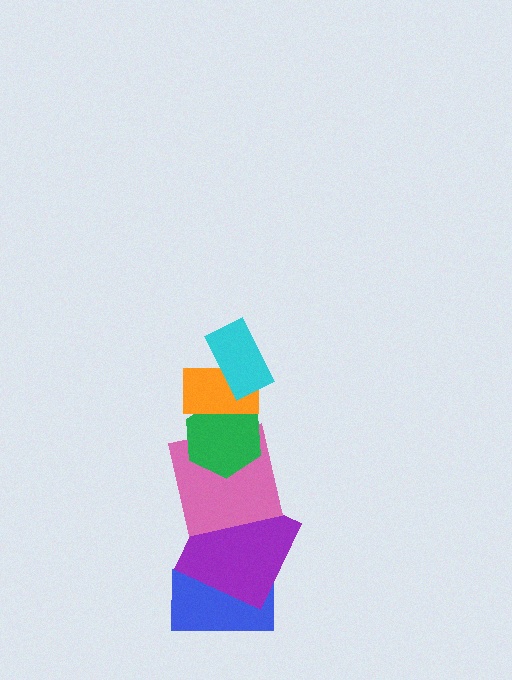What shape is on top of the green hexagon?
The orange rectangle is on top of the green hexagon.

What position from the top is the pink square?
The pink square is 4th from the top.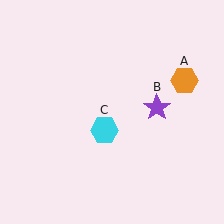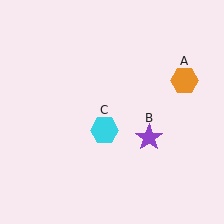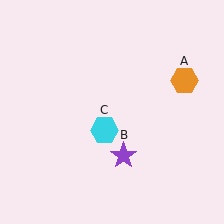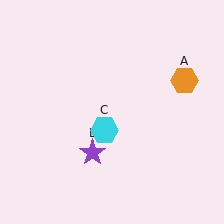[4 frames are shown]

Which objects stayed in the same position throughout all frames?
Orange hexagon (object A) and cyan hexagon (object C) remained stationary.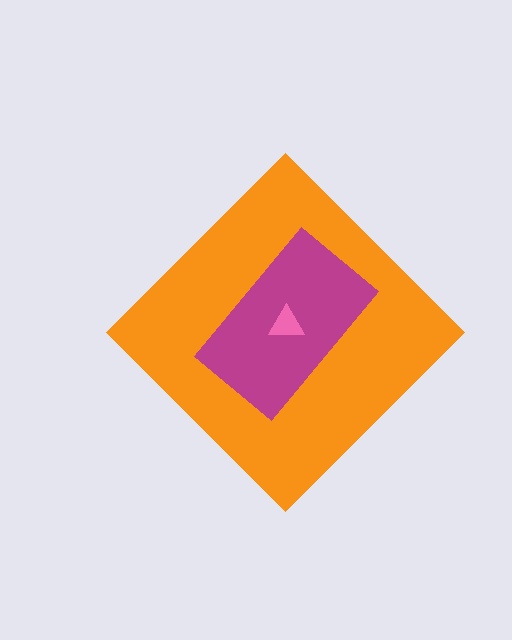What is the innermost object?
The pink triangle.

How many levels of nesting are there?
3.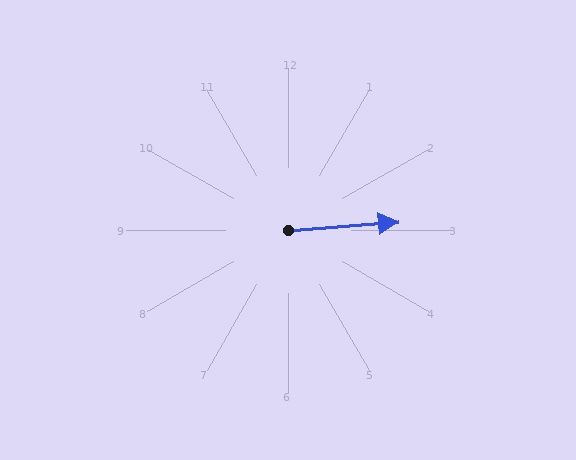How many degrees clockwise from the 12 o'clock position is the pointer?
Approximately 86 degrees.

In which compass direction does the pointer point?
East.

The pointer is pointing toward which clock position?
Roughly 3 o'clock.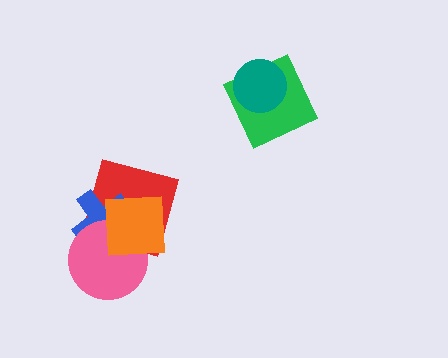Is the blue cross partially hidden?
Yes, it is partially covered by another shape.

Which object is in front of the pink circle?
The orange square is in front of the pink circle.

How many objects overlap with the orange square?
3 objects overlap with the orange square.